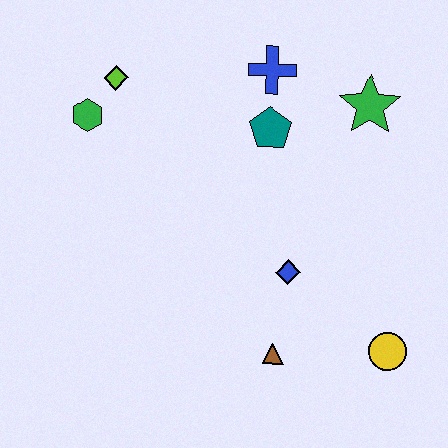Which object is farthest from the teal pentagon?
The yellow circle is farthest from the teal pentagon.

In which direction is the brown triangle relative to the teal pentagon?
The brown triangle is below the teal pentagon.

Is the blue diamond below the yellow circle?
No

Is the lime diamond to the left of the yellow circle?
Yes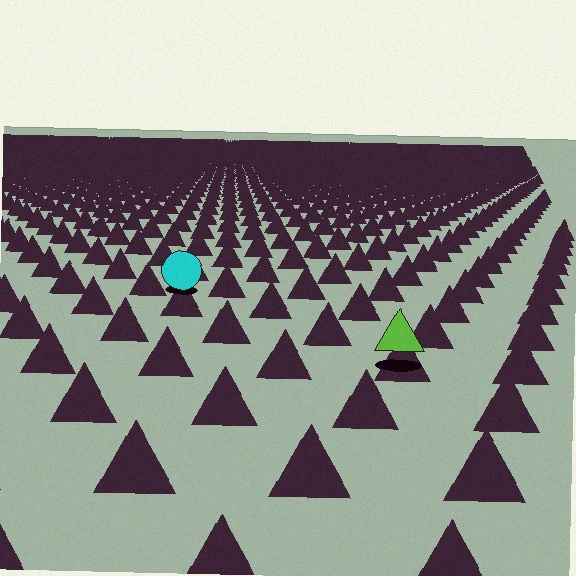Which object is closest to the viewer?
The lime triangle is closest. The texture marks near it are larger and more spread out.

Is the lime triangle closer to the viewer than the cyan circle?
Yes. The lime triangle is closer — you can tell from the texture gradient: the ground texture is coarser near it.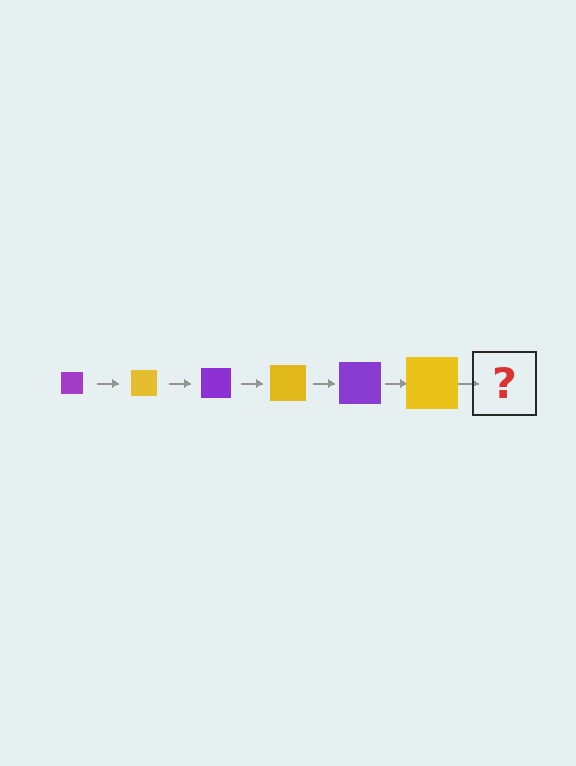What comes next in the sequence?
The next element should be a purple square, larger than the previous one.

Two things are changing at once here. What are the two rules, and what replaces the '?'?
The two rules are that the square grows larger each step and the color cycles through purple and yellow. The '?' should be a purple square, larger than the previous one.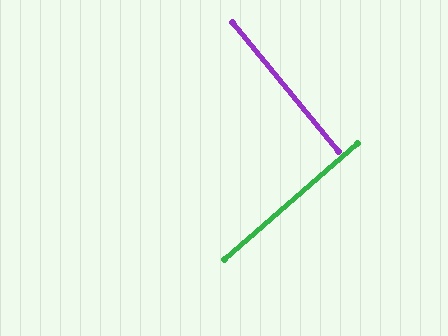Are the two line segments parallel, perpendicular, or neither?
Perpendicular — they meet at approximately 89°.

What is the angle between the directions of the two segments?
Approximately 89 degrees.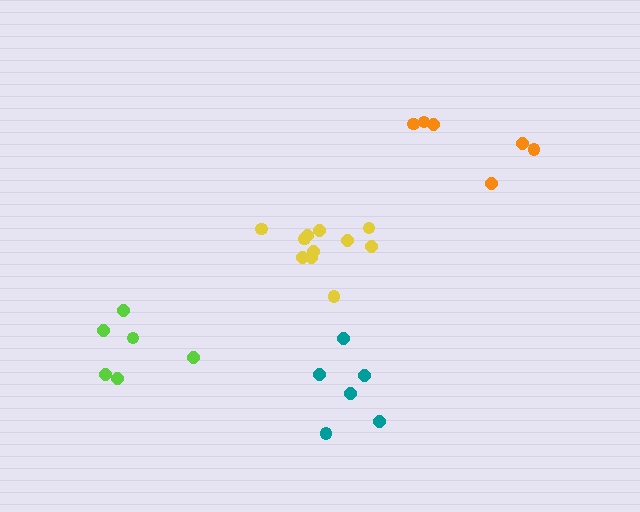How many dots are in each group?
Group 1: 6 dots, Group 2: 11 dots, Group 3: 6 dots, Group 4: 6 dots (29 total).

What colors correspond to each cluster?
The clusters are colored: orange, yellow, lime, teal.